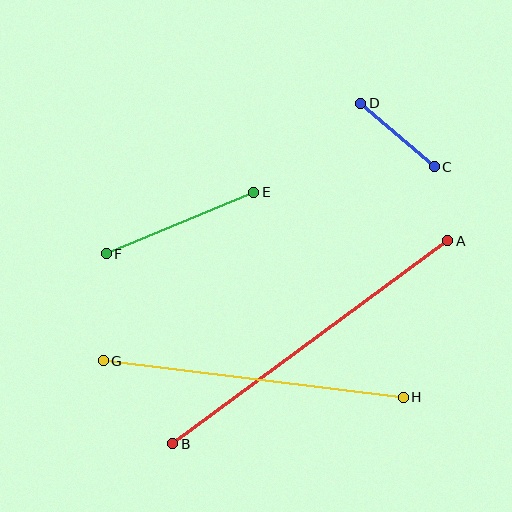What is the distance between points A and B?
The distance is approximately 341 pixels.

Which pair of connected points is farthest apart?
Points A and B are farthest apart.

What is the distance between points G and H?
The distance is approximately 303 pixels.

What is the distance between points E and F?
The distance is approximately 159 pixels.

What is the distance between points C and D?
The distance is approximately 97 pixels.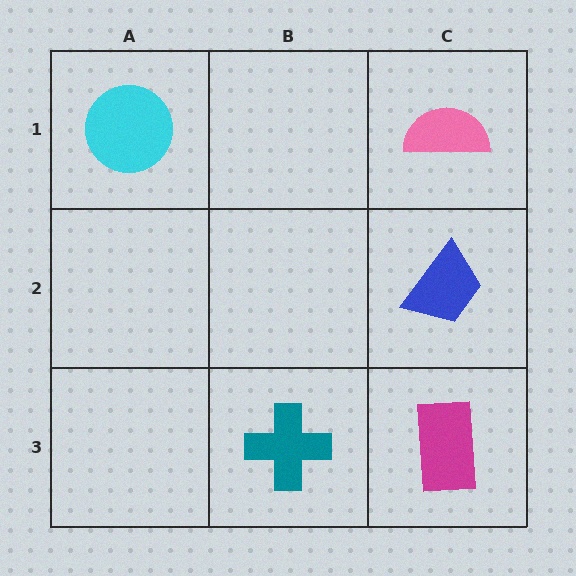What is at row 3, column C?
A magenta rectangle.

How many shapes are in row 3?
2 shapes.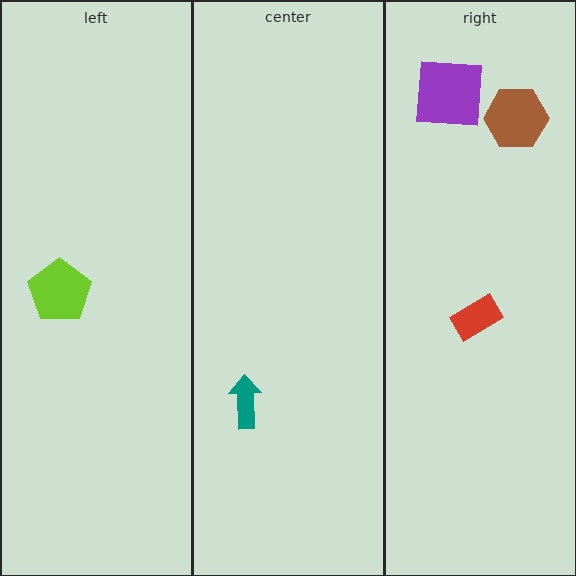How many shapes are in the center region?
1.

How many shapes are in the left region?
1.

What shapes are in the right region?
The purple square, the brown hexagon, the red rectangle.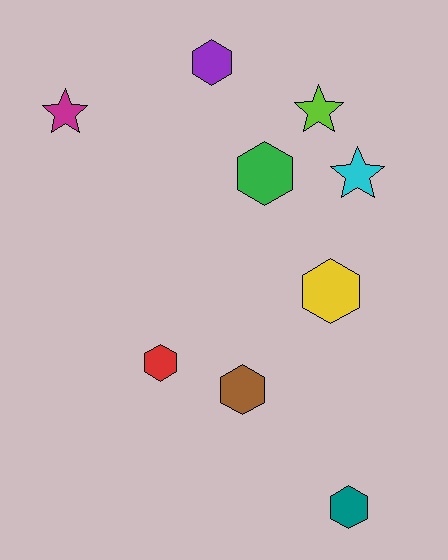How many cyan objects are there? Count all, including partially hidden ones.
There is 1 cyan object.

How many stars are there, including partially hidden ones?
There are 3 stars.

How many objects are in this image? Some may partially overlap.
There are 9 objects.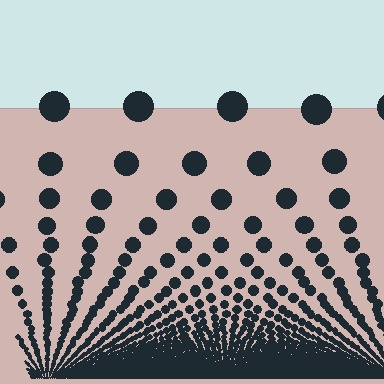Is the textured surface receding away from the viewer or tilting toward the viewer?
The surface appears to tilt toward the viewer. Texture elements get larger and sparser toward the top.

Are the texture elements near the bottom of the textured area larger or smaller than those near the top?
Smaller. The gradient is inverted — elements near the bottom are smaller and denser.